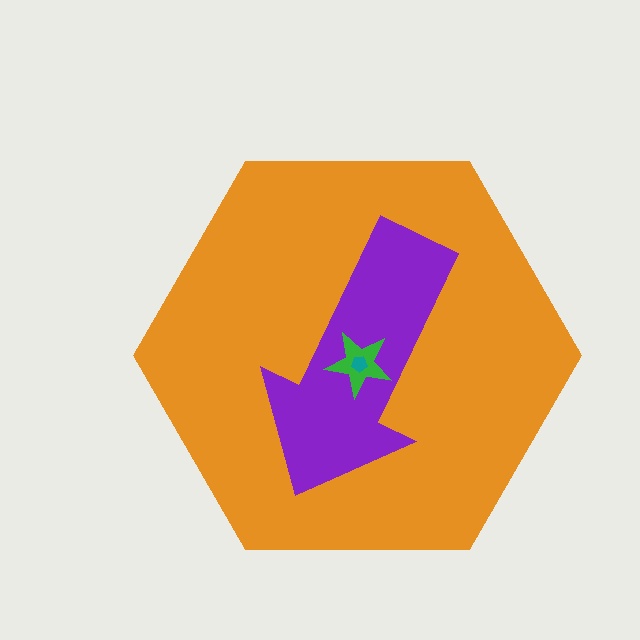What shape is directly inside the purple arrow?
The green star.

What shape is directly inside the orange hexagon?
The purple arrow.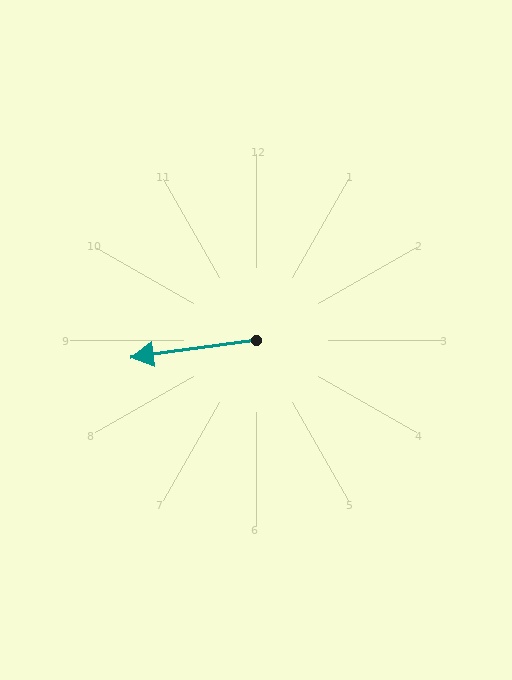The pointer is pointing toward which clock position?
Roughly 9 o'clock.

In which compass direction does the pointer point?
West.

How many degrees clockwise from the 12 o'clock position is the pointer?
Approximately 262 degrees.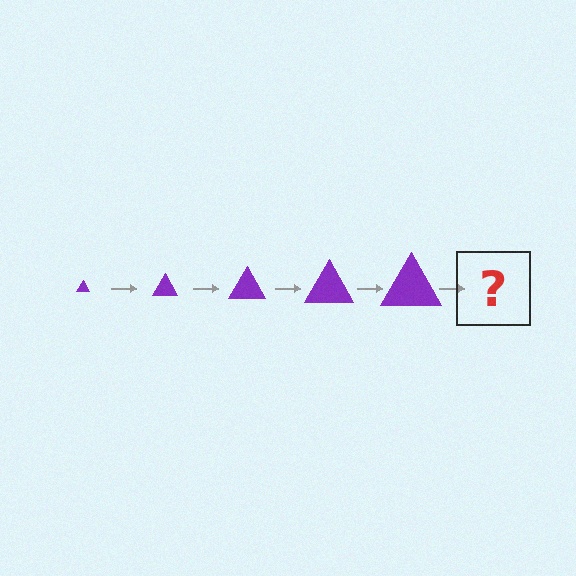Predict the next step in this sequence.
The next step is a purple triangle, larger than the previous one.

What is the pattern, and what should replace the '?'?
The pattern is that the triangle gets progressively larger each step. The '?' should be a purple triangle, larger than the previous one.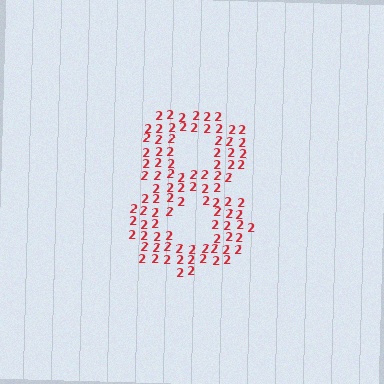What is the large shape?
The large shape is the digit 8.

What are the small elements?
The small elements are digit 2's.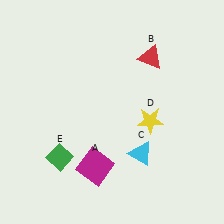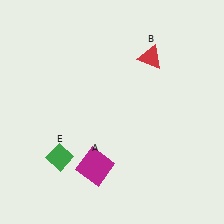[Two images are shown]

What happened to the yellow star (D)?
The yellow star (D) was removed in Image 2. It was in the bottom-right area of Image 1.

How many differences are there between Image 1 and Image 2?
There are 2 differences between the two images.